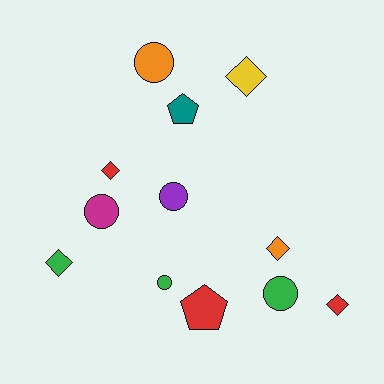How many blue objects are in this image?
There are no blue objects.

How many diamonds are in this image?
There are 5 diamonds.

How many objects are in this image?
There are 12 objects.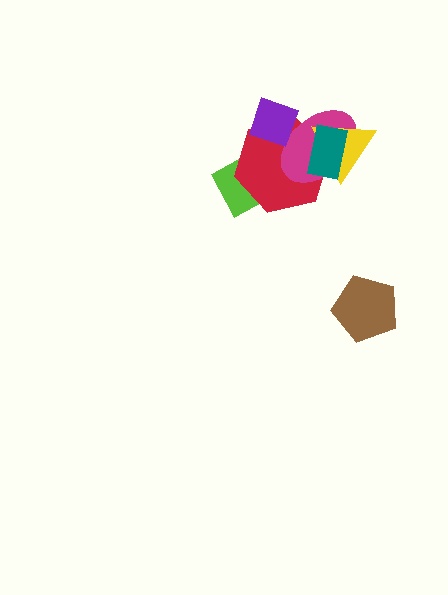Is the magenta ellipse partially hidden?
Yes, it is partially covered by another shape.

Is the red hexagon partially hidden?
Yes, it is partially covered by another shape.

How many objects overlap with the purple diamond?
2 objects overlap with the purple diamond.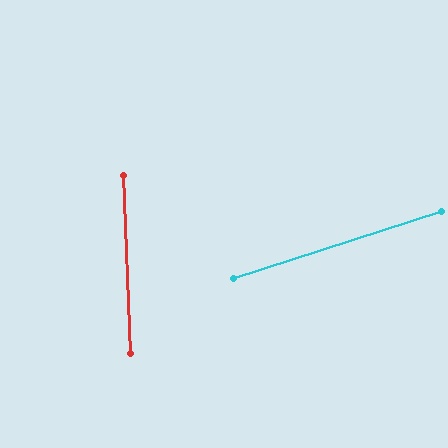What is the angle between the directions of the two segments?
Approximately 74 degrees.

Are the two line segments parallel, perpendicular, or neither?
Neither parallel nor perpendicular — they differ by about 74°.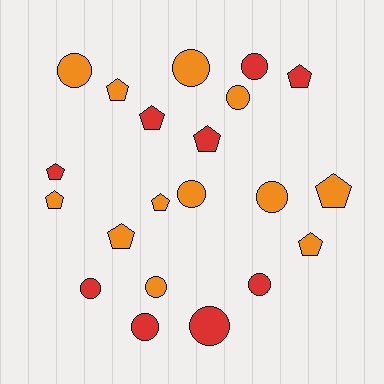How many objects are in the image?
There are 21 objects.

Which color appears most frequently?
Orange, with 12 objects.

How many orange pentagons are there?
There are 6 orange pentagons.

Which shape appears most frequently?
Circle, with 11 objects.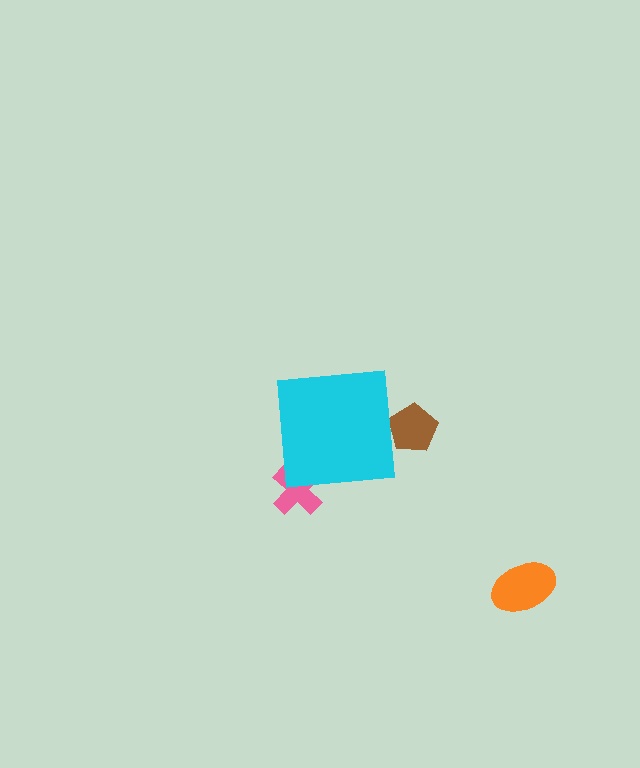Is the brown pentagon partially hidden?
Yes, the brown pentagon is partially hidden behind the cyan square.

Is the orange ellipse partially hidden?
No, the orange ellipse is fully visible.